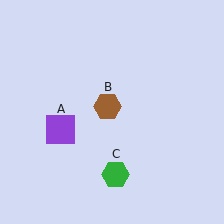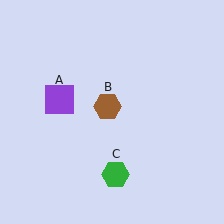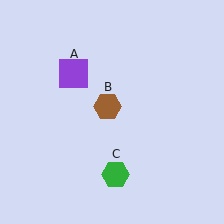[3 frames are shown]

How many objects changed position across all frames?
1 object changed position: purple square (object A).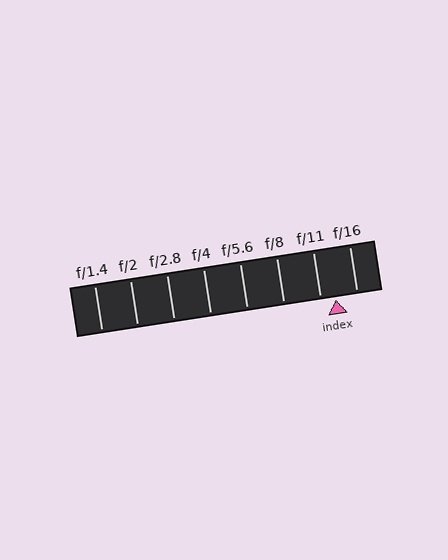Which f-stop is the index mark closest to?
The index mark is closest to f/11.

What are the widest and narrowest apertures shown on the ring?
The widest aperture shown is f/1.4 and the narrowest is f/16.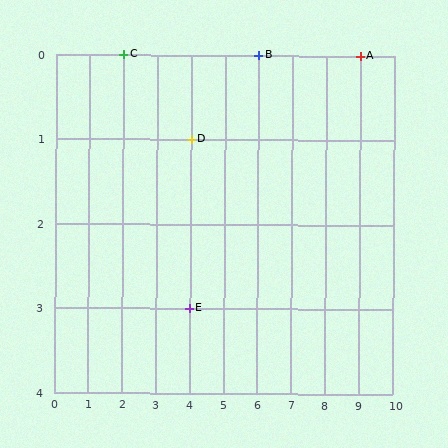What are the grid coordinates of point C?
Point C is at grid coordinates (2, 0).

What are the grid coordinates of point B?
Point B is at grid coordinates (6, 0).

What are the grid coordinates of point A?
Point A is at grid coordinates (9, 0).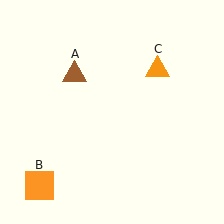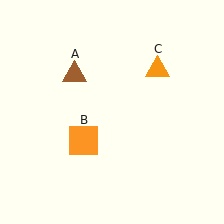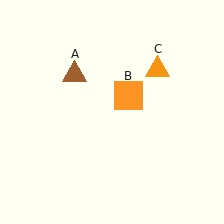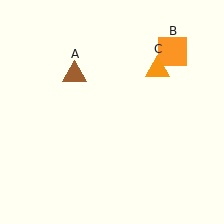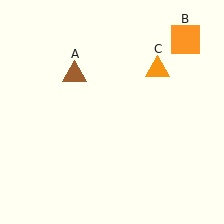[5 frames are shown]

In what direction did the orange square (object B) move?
The orange square (object B) moved up and to the right.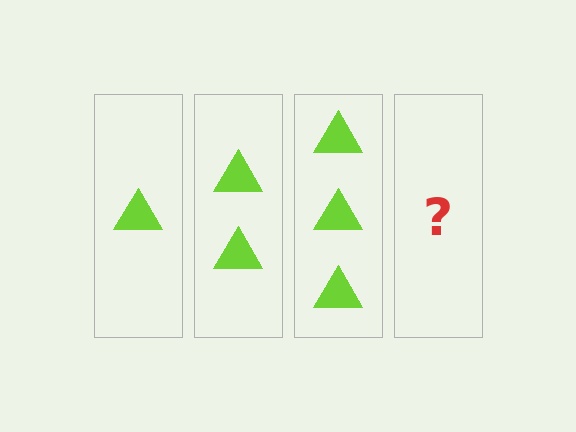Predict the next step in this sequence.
The next step is 4 triangles.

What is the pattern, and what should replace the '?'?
The pattern is that each step adds one more triangle. The '?' should be 4 triangles.